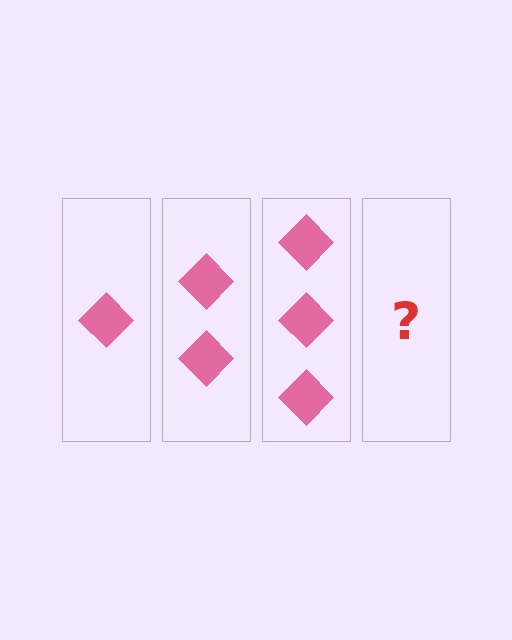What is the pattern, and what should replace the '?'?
The pattern is that each step adds one more diamond. The '?' should be 4 diamonds.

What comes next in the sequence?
The next element should be 4 diamonds.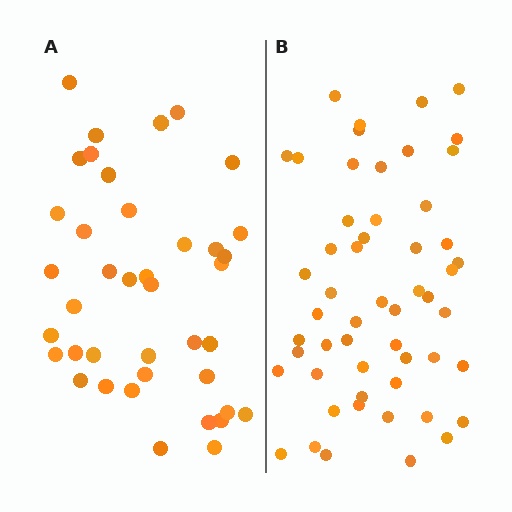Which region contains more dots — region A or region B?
Region B (the right region) has more dots.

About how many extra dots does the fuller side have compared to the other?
Region B has approximately 15 more dots than region A.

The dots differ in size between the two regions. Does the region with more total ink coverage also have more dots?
No. Region A has more total ink coverage because its dots are larger, but region B actually contains more individual dots. Total area can be misleading — the number of items is what matters here.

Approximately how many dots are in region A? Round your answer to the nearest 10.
About 40 dots.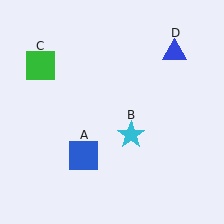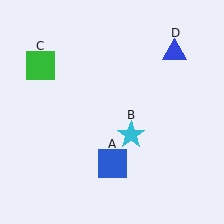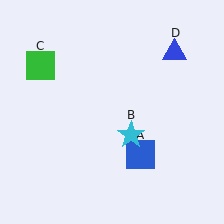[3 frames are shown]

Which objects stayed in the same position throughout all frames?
Cyan star (object B) and green square (object C) and blue triangle (object D) remained stationary.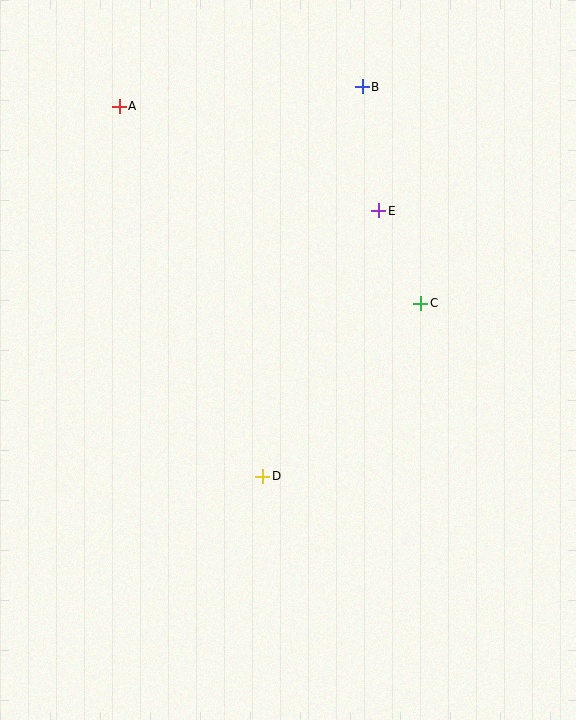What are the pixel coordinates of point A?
Point A is at (119, 106).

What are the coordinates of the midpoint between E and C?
The midpoint between E and C is at (400, 257).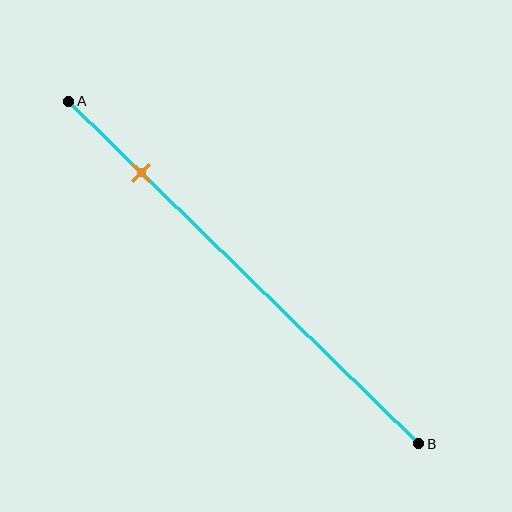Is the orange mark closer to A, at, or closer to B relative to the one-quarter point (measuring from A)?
The orange mark is closer to point A than the one-quarter point of segment AB.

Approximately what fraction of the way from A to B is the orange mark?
The orange mark is approximately 20% of the way from A to B.